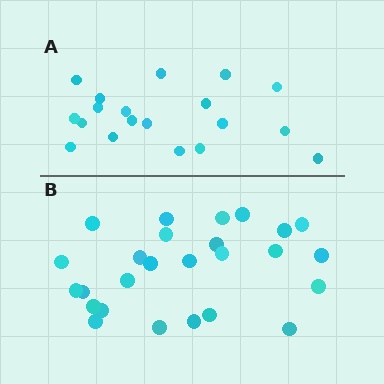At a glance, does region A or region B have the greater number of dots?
Region B (the bottom region) has more dots.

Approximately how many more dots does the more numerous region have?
Region B has roughly 8 or so more dots than region A.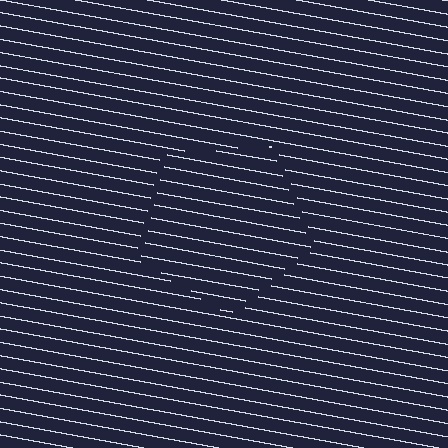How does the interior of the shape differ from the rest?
The interior of the shape contains the same grating, shifted by half a period — the contour is defined by the phase discontinuity where line-ends from the inner and outer gratings abut.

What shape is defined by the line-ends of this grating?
An illusory pentagon. The interior of the shape contains the same grating, shifted by half a period — the contour is defined by the phase discontinuity where line-ends from the inner and outer gratings abut.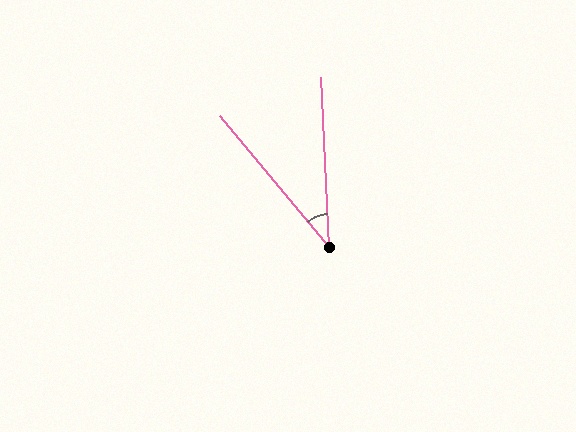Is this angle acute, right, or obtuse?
It is acute.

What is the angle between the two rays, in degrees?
Approximately 37 degrees.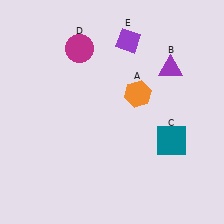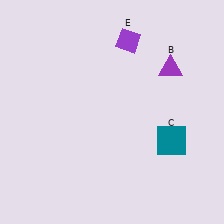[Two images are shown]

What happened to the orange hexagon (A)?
The orange hexagon (A) was removed in Image 2. It was in the top-right area of Image 1.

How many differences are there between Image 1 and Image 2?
There are 2 differences between the two images.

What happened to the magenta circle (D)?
The magenta circle (D) was removed in Image 2. It was in the top-left area of Image 1.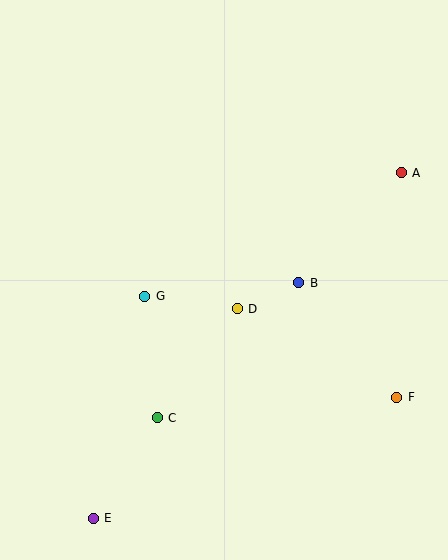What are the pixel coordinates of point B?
Point B is at (299, 283).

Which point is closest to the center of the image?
Point D at (237, 309) is closest to the center.